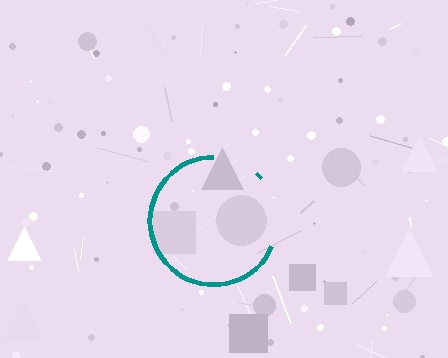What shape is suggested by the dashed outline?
The dashed outline suggests a circle.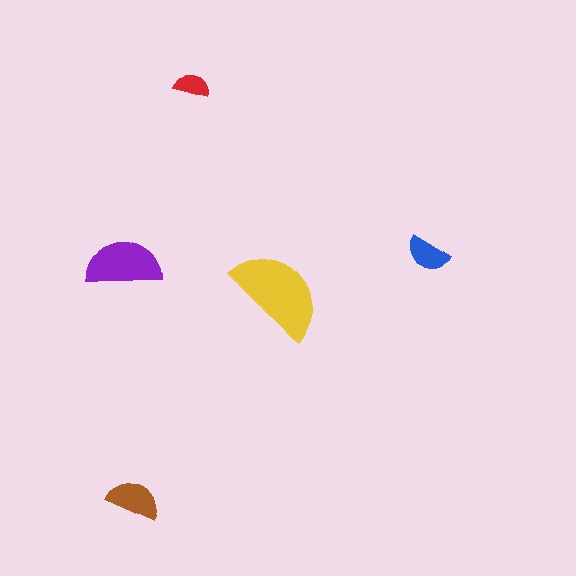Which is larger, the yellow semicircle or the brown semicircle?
The yellow one.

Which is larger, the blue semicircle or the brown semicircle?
The brown one.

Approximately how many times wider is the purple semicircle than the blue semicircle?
About 1.5 times wider.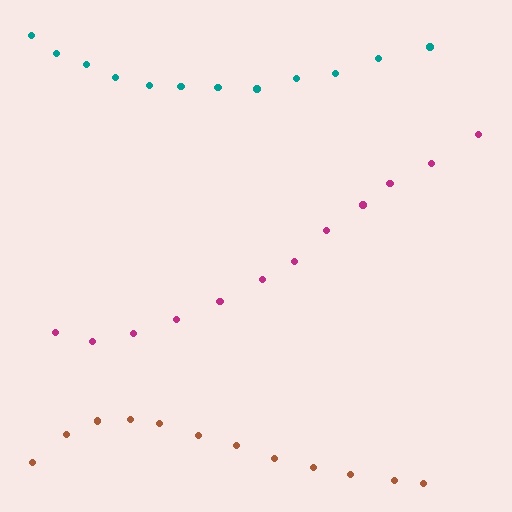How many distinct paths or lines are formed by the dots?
There are 3 distinct paths.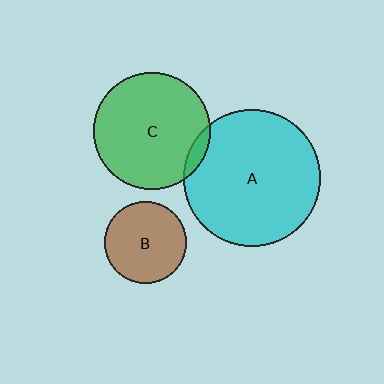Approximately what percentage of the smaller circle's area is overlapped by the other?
Approximately 5%.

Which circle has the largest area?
Circle A (cyan).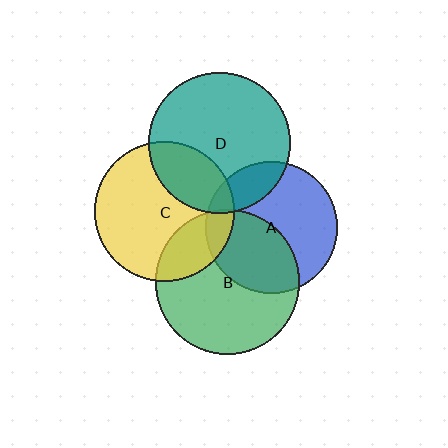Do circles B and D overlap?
Yes.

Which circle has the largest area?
Circle B (green).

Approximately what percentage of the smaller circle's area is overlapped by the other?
Approximately 5%.